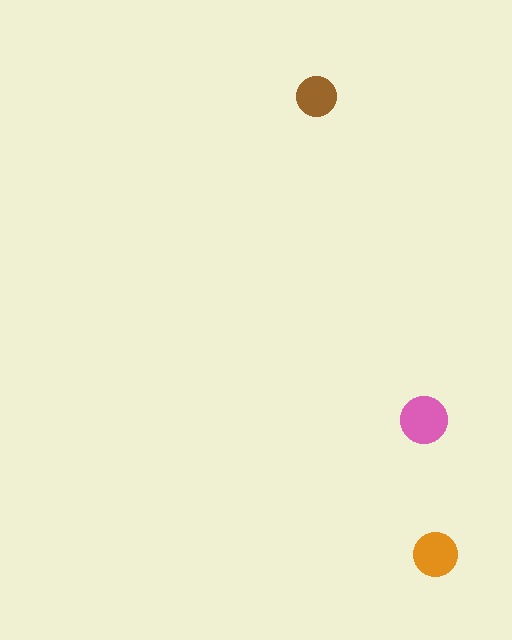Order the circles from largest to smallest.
the pink one, the orange one, the brown one.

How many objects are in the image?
There are 3 objects in the image.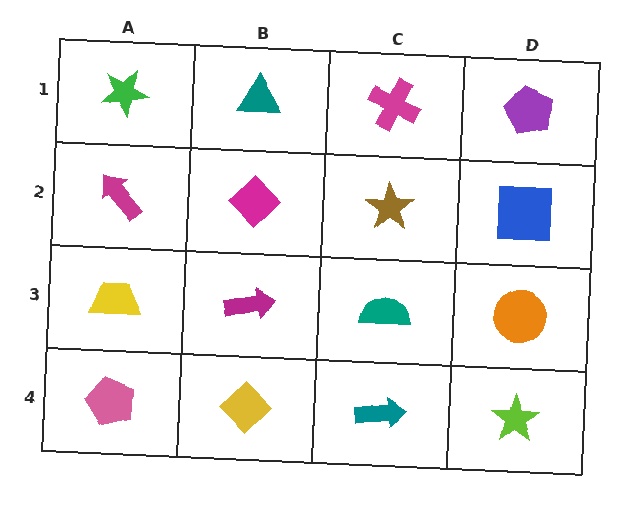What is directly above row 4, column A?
A yellow trapezoid.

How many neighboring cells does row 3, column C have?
4.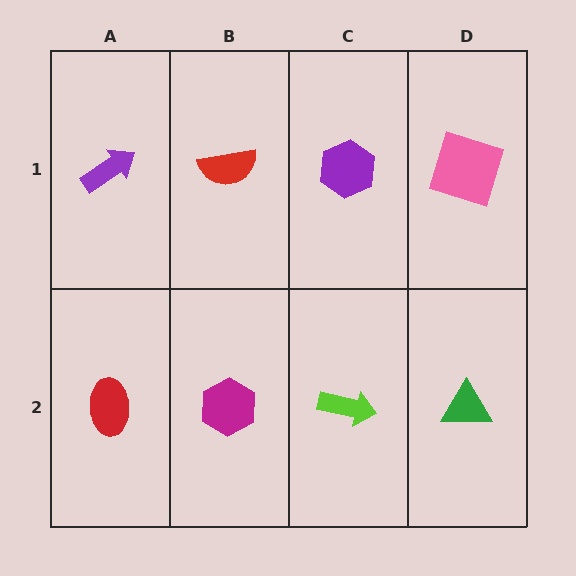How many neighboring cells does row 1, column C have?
3.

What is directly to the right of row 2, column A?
A magenta hexagon.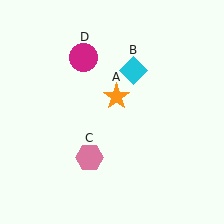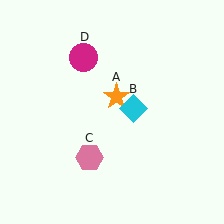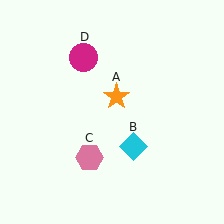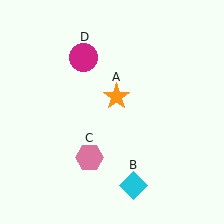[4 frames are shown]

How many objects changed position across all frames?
1 object changed position: cyan diamond (object B).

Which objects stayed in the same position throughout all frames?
Orange star (object A) and pink hexagon (object C) and magenta circle (object D) remained stationary.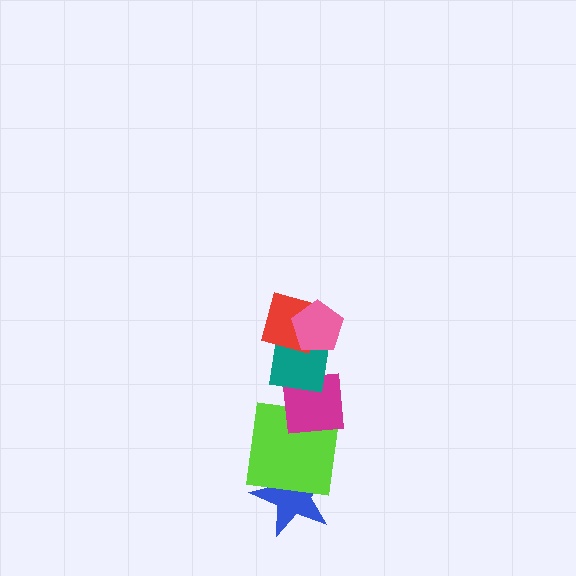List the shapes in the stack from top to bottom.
From top to bottom: the pink pentagon, the red diamond, the teal square, the magenta square, the lime square, the blue star.